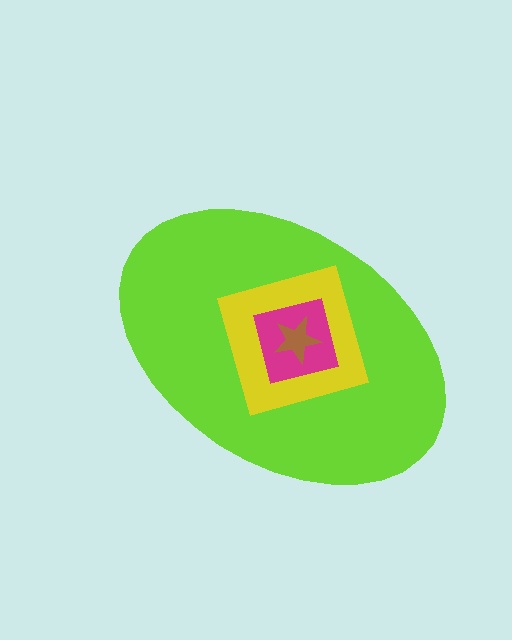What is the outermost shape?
The lime ellipse.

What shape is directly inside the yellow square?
The magenta square.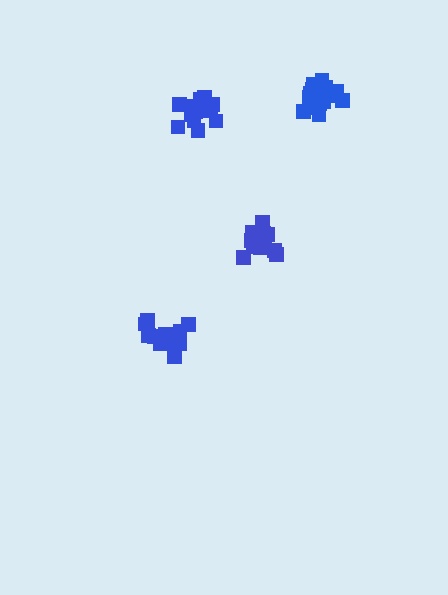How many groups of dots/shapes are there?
There are 4 groups.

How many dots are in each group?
Group 1: 19 dots, Group 2: 15 dots, Group 3: 14 dots, Group 4: 13 dots (61 total).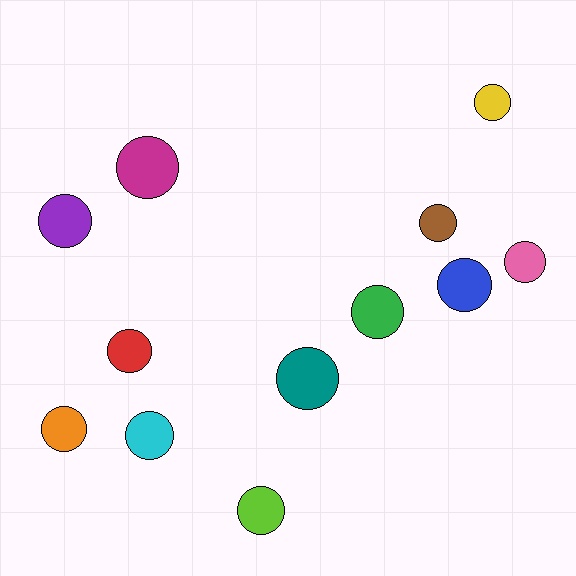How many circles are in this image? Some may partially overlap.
There are 12 circles.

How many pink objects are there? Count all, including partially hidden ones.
There is 1 pink object.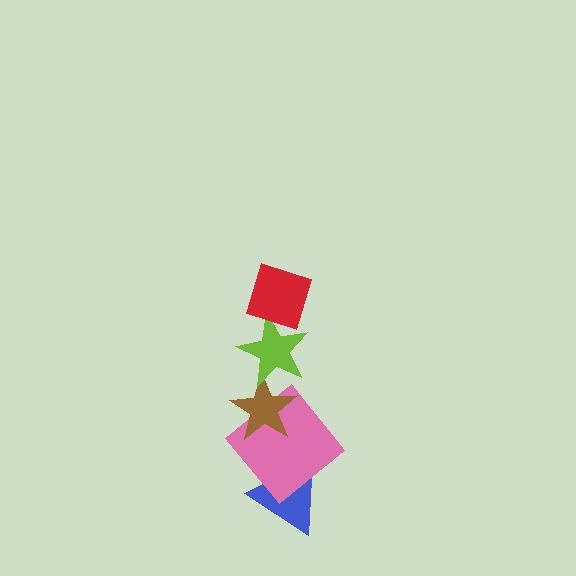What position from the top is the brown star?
The brown star is 3rd from the top.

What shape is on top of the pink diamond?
The brown star is on top of the pink diamond.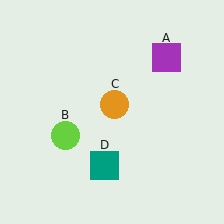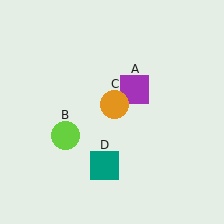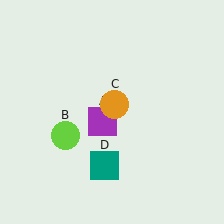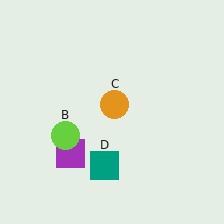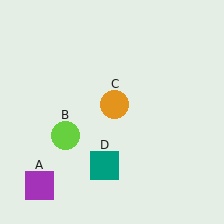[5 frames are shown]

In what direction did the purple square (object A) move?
The purple square (object A) moved down and to the left.